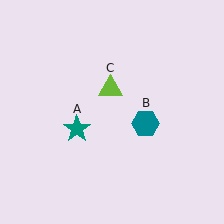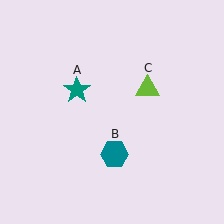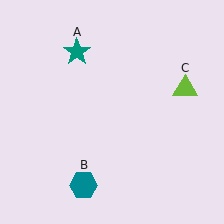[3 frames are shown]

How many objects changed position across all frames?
3 objects changed position: teal star (object A), teal hexagon (object B), lime triangle (object C).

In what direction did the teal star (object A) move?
The teal star (object A) moved up.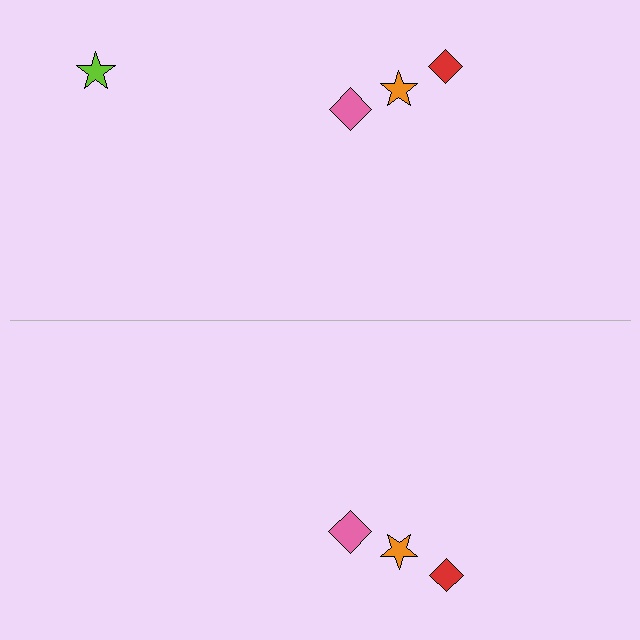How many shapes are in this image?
There are 7 shapes in this image.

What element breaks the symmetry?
A lime star is missing from the bottom side.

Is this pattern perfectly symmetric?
No, the pattern is not perfectly symmetric. A lime star is missing from the bottom side.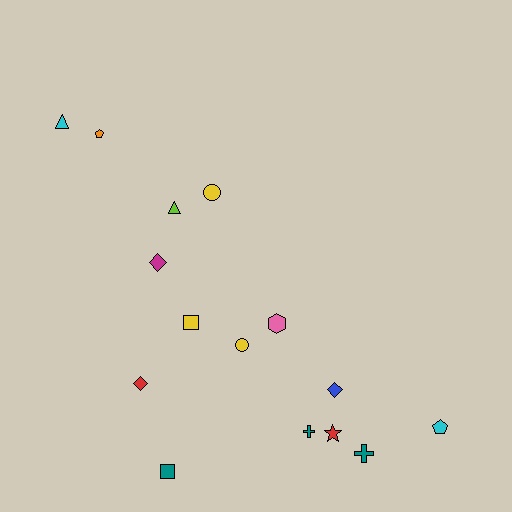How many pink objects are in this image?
There is 1 pink object.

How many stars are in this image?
There is 1 star.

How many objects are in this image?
There are 15 objects.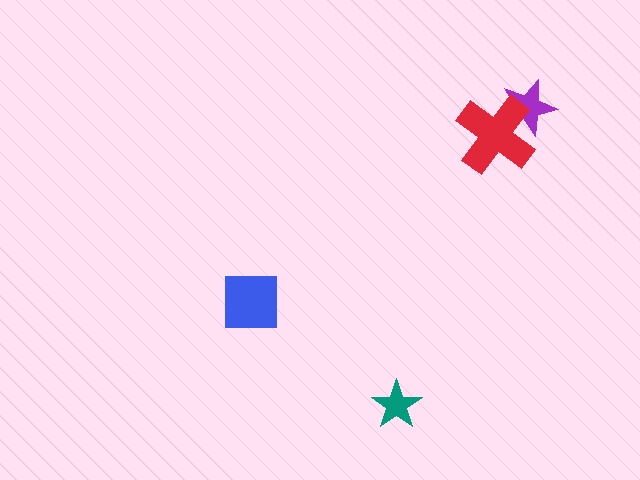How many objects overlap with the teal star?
0 objects overlap with the teal star.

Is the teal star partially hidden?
No, no other shape covers it.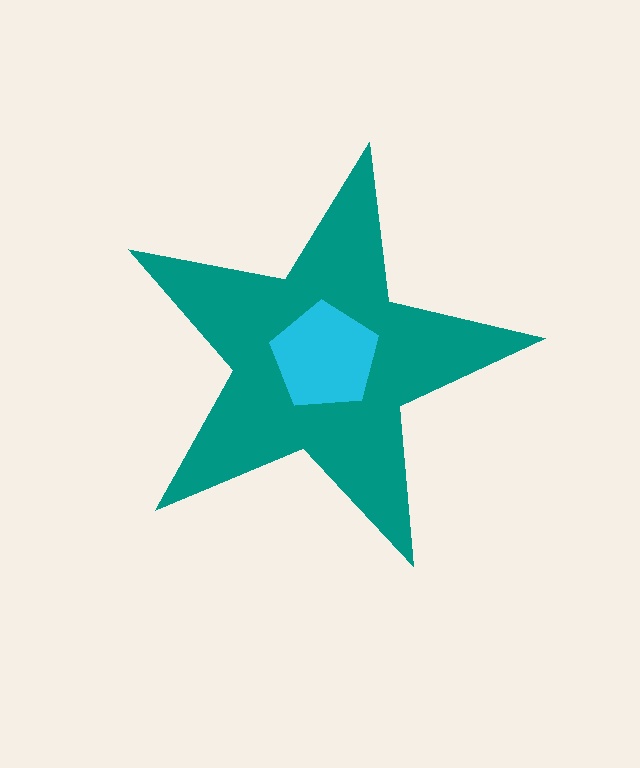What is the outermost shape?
The teal star.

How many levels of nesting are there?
2.